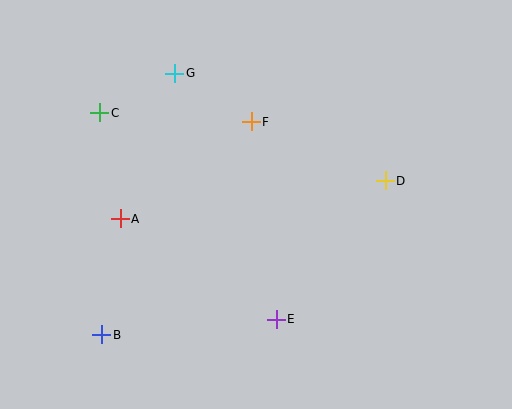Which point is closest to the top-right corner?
Point D is closest to the top-right corner.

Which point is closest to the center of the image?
Point F at (251, 122) is closest to the center.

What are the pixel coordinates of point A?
Point A is at (120, 219).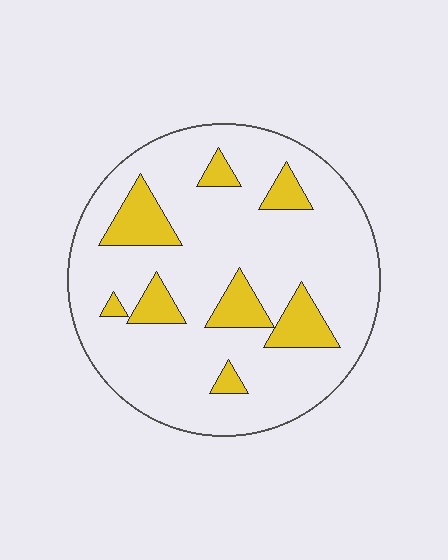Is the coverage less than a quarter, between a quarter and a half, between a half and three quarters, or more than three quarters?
Less than a quarter.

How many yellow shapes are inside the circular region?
8.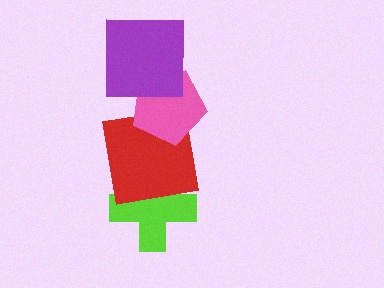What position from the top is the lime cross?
The lime cross is 4th from the top.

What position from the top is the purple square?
The purple square is 1st from the top.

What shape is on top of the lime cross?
The red square is on top of the lime cross.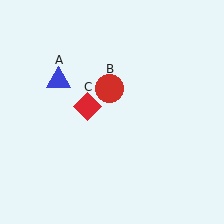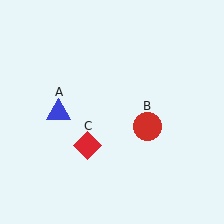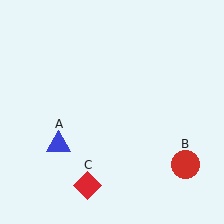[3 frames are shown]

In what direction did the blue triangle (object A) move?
The blue triangle (object A) moved down.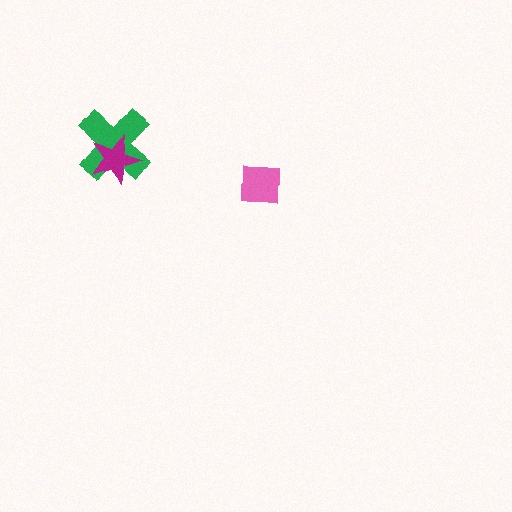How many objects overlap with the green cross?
1 object overlaps with the green cross.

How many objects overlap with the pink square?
0 objects overlap with the pink square.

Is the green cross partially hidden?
Yes, it is partially covered by another shape.